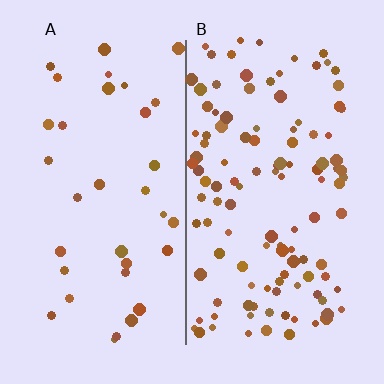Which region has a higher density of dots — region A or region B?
B (the right).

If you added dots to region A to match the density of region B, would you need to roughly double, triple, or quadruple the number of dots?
Approximately triple.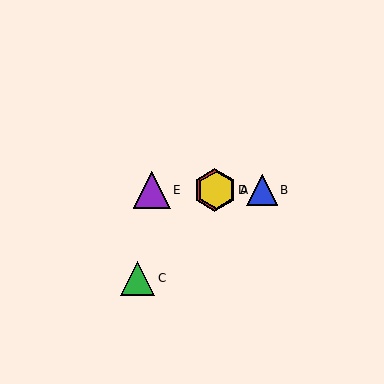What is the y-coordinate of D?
Object D is at y≈190.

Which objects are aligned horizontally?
Objects A, B, D, E are aligned horizontally.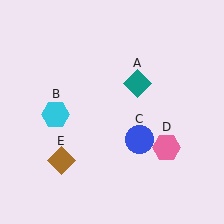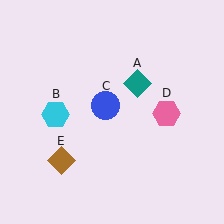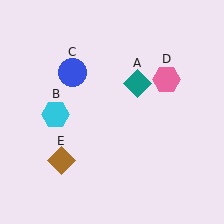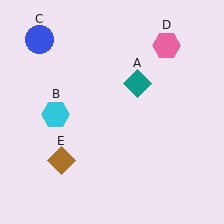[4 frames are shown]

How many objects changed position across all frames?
2 objects changed position: blue circle (object C), pink hexagon (object D).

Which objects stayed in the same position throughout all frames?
Teal diamond (object A) and cyan hexagon (object B) and brown diamond (object E) remained stationary.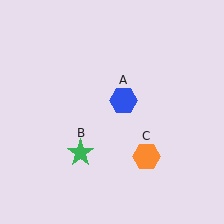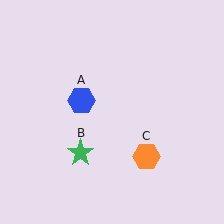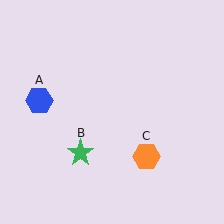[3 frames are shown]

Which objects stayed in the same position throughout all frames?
Green star (object B) and orange hexagon (object C) remained stationary.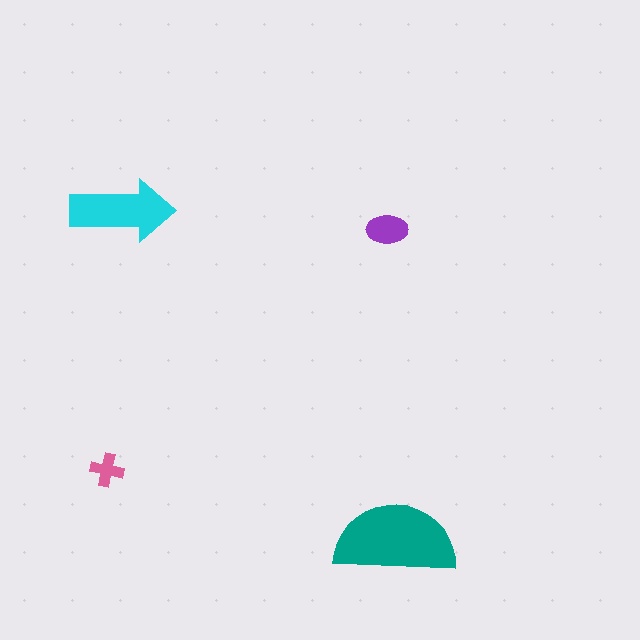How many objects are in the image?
There are 4 objects in the image.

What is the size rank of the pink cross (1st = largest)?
4th.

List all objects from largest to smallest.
The teal semicircle, the cyan arrow, the purple ellipse, the pink cross.